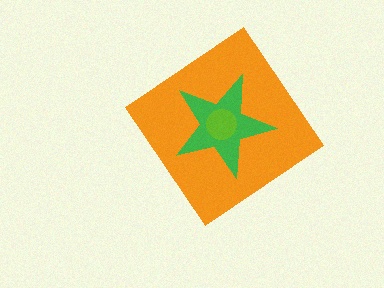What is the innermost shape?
The lime circle.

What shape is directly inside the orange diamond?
The green star.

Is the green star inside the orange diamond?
Yes.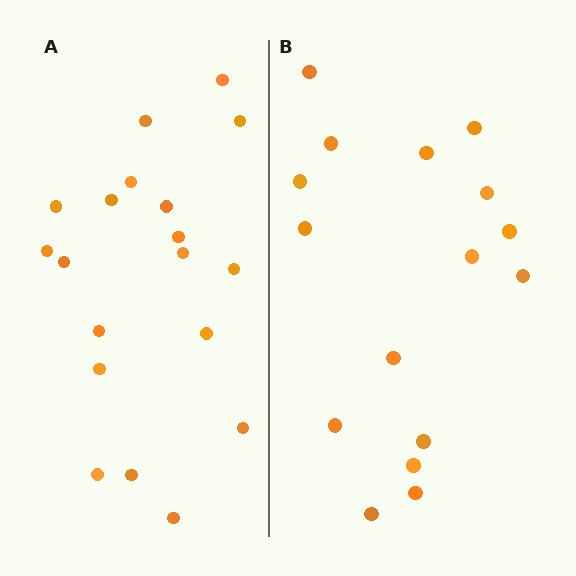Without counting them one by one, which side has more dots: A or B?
Region A (the left region) has more dots.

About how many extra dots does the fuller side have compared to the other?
Region A has just a few more — roughly 2 or 3 more dots than region B.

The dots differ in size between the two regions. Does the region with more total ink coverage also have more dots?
No. Region B has more total ink coverage because its dots are larger, but region A actually contains more individual dots. Total area can be misleading — the number of items is what matters here.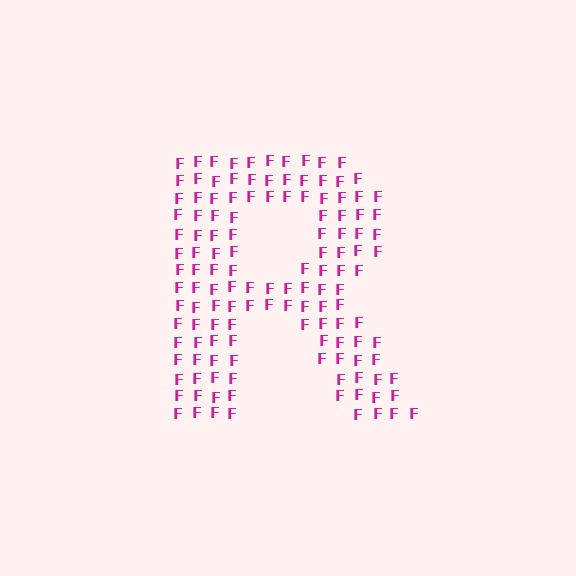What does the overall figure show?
The overall figure shows the letter R.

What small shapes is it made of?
It is made of small letter F's.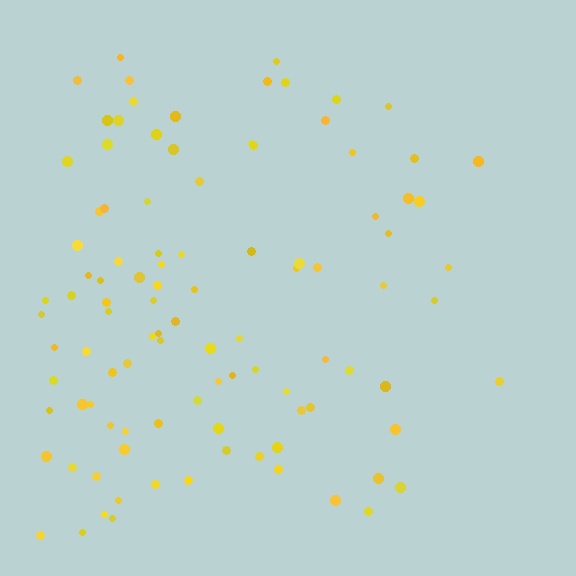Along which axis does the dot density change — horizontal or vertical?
Horizontal.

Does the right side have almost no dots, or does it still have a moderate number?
Still a moderate number, just noticeably fewer than the left.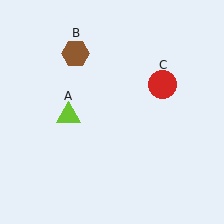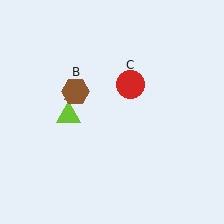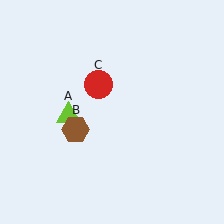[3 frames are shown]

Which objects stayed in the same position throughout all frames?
Lime triangle (object A) remained stationary.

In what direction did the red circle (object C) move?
The red circle (object C) moved left.